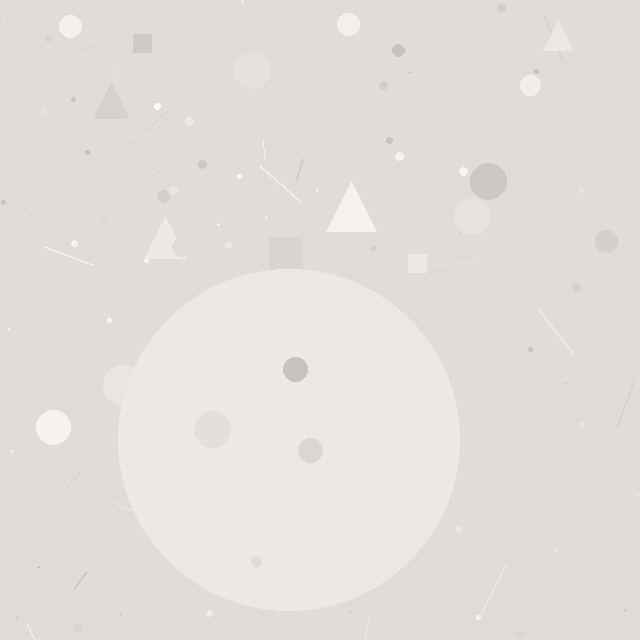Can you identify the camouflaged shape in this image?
The camouflaged shape is a circle.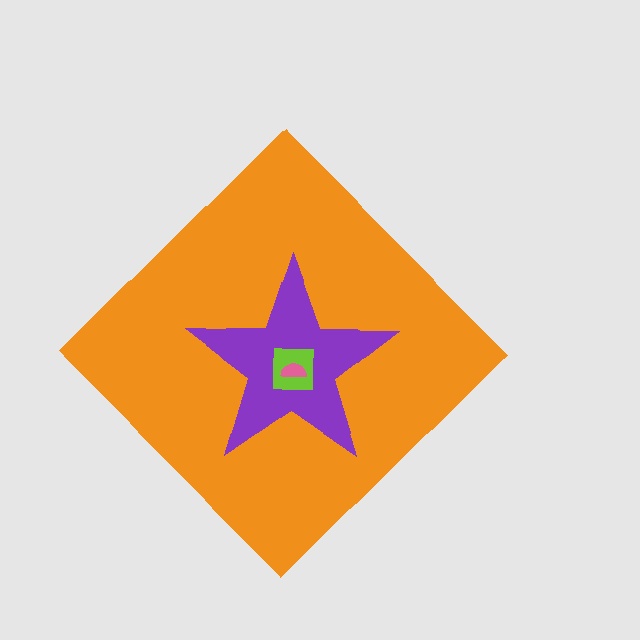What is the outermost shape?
The orange diamond.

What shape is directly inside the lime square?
The pink semicircle.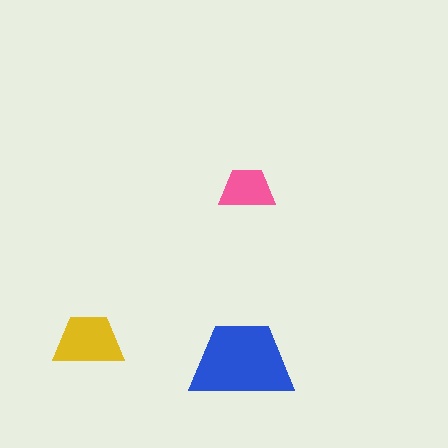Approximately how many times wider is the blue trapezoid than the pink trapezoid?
About 2 times wider.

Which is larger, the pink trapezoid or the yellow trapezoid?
The yellow one.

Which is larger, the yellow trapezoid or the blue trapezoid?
The blue one.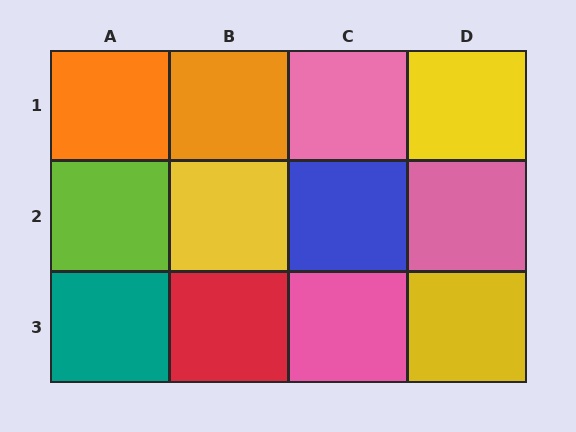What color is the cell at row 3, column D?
Yellow.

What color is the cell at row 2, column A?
Lime.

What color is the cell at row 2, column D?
Pink.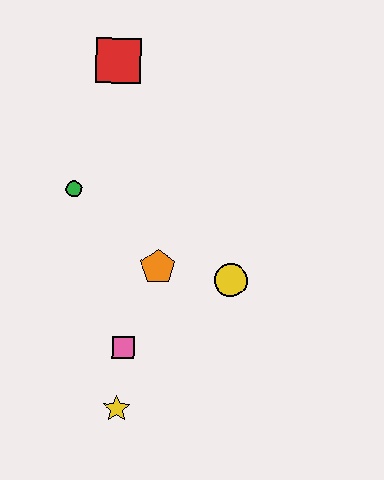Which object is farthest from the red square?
The yellow star is farthest from the red square.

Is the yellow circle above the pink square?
Yes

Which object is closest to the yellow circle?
The orange pentagon is closest to the yellow circle.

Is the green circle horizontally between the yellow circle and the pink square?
No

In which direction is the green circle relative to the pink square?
The green circle is above the pink square.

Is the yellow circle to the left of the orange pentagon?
No